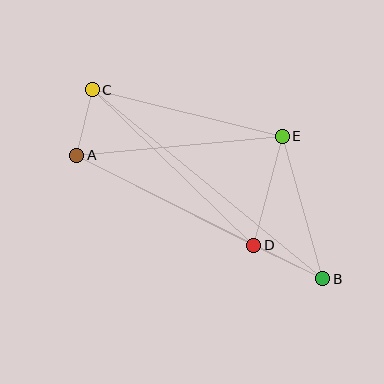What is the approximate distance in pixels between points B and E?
The distance between B and E is approximately 148 pixels.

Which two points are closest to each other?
Points A and C are closest to each other.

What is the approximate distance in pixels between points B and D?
The distance between B and D is approximately 77 pixels.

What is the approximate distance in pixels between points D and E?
The distance between D and E is approximately 113 pixels.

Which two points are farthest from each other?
Points B and C are farthest from each other.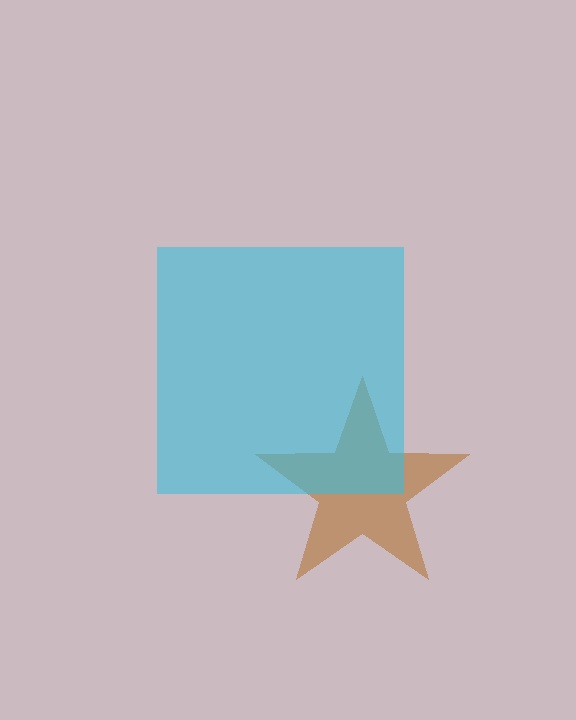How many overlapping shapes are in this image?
There are 2 overlapping shapes in the image.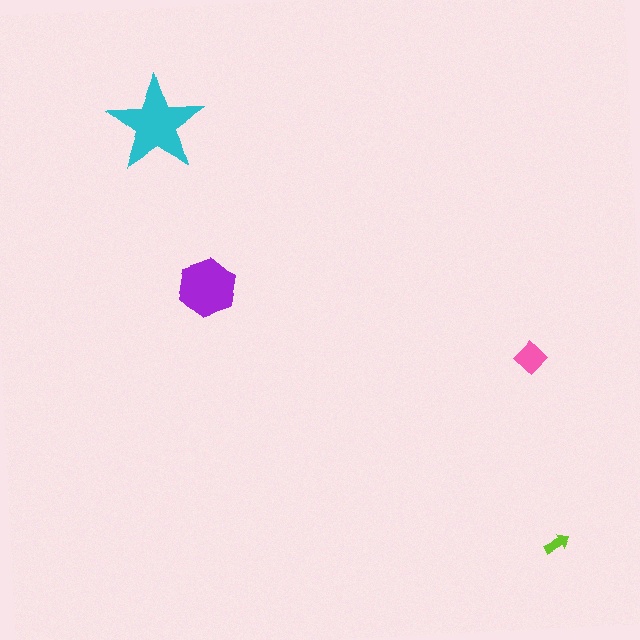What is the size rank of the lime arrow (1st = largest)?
4th.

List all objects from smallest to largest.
The lime arrow, the pink diamond, the purple hexagon, the cyan star.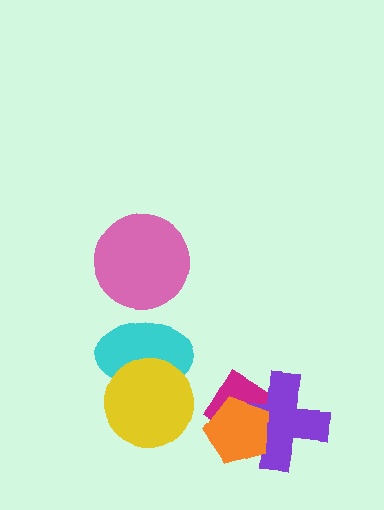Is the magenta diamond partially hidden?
Yes, it is partially covered by another shape.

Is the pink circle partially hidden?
No, no other shape covers it.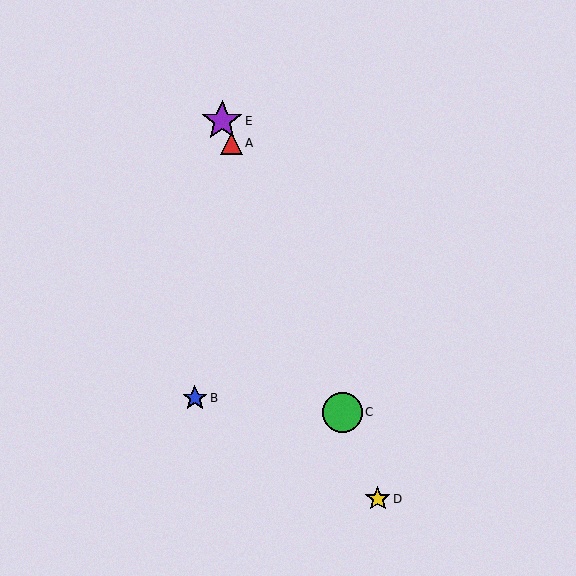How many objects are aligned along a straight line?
4 objects (A, C, D, E) are aligned along a straight line.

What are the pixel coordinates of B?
Object B is at (195, 398).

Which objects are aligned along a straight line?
Objects A, C, D, E are aligned along a straight line.